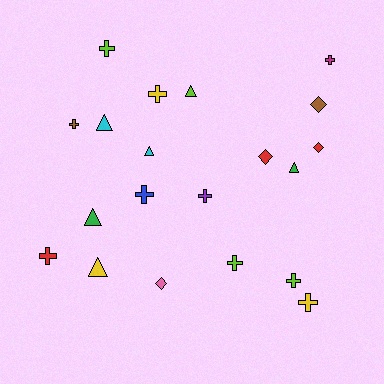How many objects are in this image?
There are 20 objects.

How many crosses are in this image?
There are 10 crosses.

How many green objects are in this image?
There are 2 green objects.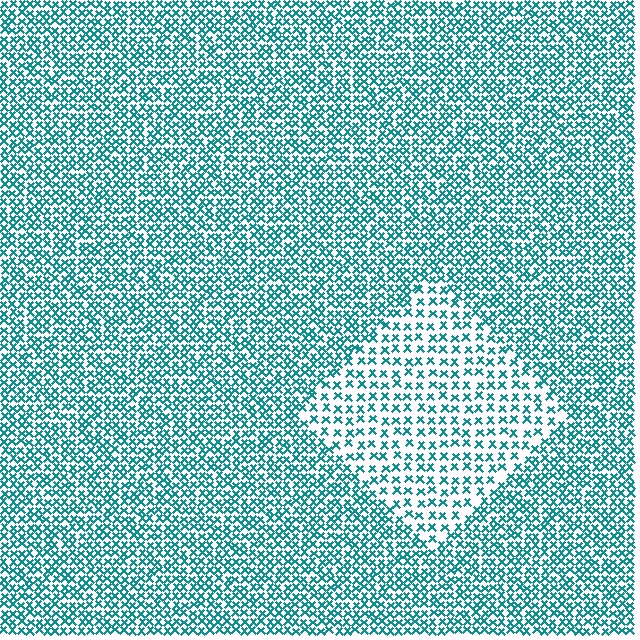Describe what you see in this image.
The image contains small teal elements arranged at two different densities. A diamond-shaped region is visible where the elements are less densely packed than the surrounding area.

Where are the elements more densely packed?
The elements are more densely packed outside the diamond boundary.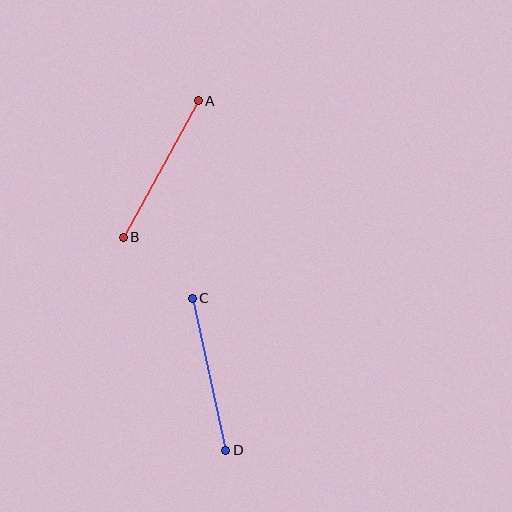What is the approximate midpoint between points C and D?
The midpoint is at approximately (209, 374) pixels.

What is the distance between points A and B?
The distance is approximately 156 pixels.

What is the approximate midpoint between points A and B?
The midpoint is at approximately (161, 169) pixels.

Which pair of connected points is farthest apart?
Points A and B are farthest apart.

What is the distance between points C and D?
The distance is approximately 155 pixels.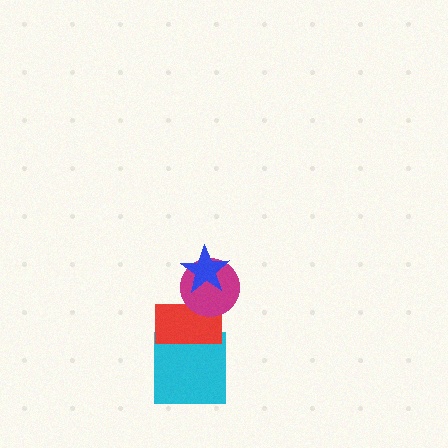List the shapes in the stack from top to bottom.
From top to bottom: the blue star, the magenta circle, the red rectangle, the cyan square.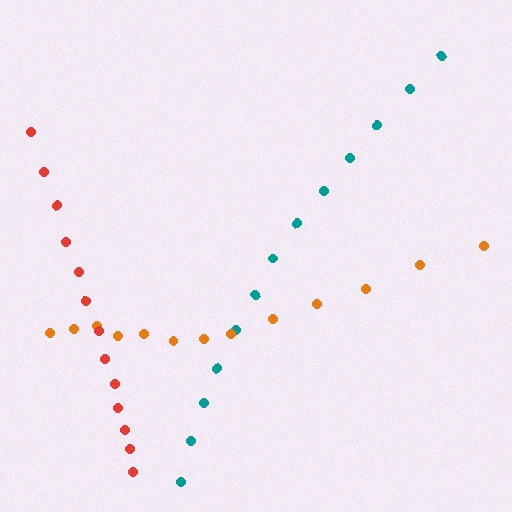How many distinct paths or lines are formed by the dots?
There are 3 distinct paths.